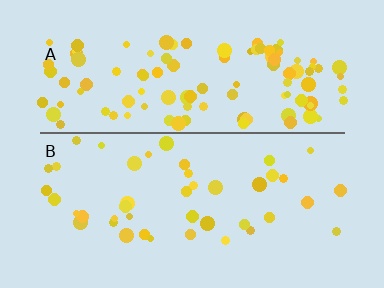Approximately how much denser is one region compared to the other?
Approximately 2.5× — region A over region B.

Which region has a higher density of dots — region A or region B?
A (the top).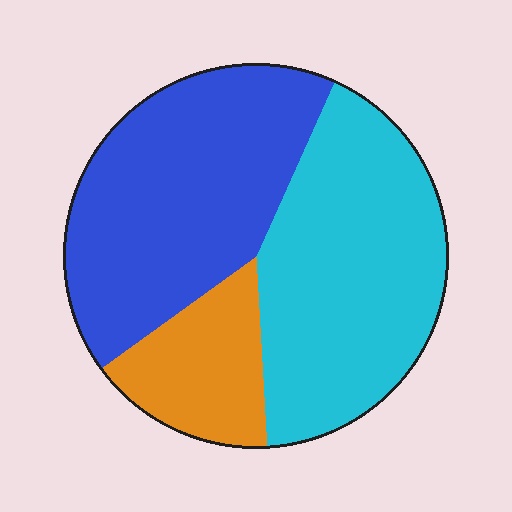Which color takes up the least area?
Orange, at roughly 15%.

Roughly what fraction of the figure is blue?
Blue covers roughly 40% of the figure.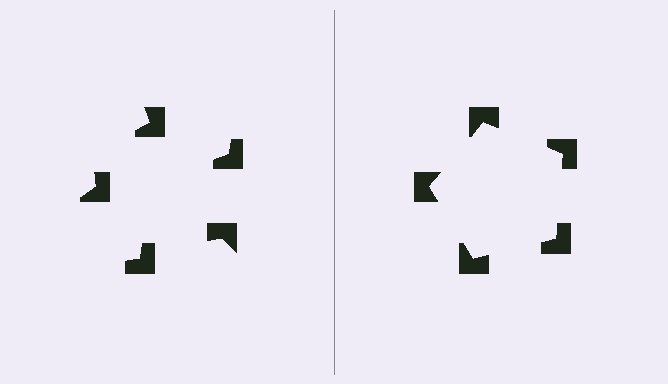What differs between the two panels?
The notched squares are positioned identically on both sides; only the wedge orientations differ. On the right they align to a pentagon; on the left they are misaligned.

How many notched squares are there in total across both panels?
10 — 5 on each side.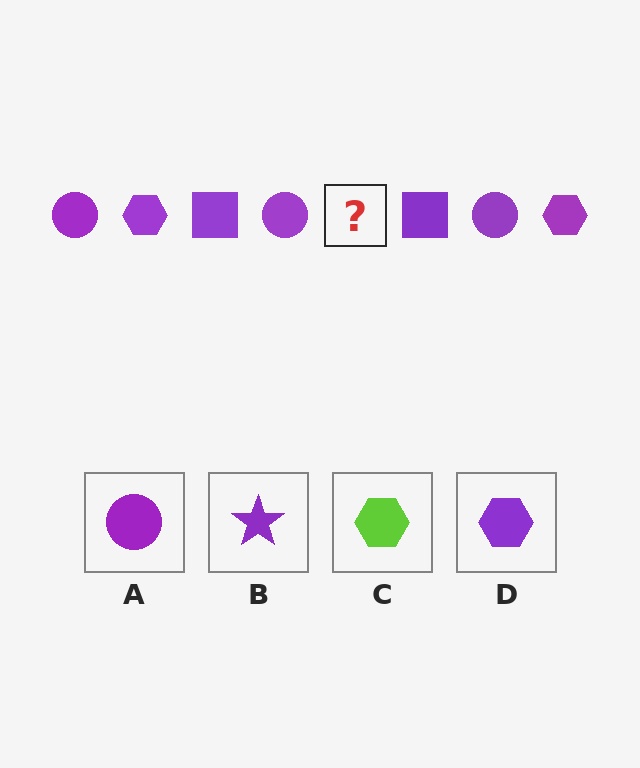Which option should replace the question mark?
Option D.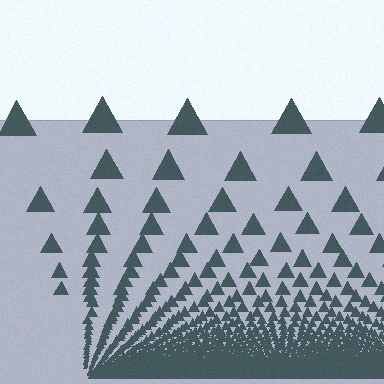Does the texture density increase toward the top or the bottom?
Density increases toward the bottom.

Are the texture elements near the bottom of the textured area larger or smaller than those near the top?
Smaller. The gradient is inverted — elements near the bottom are smaller and denser.